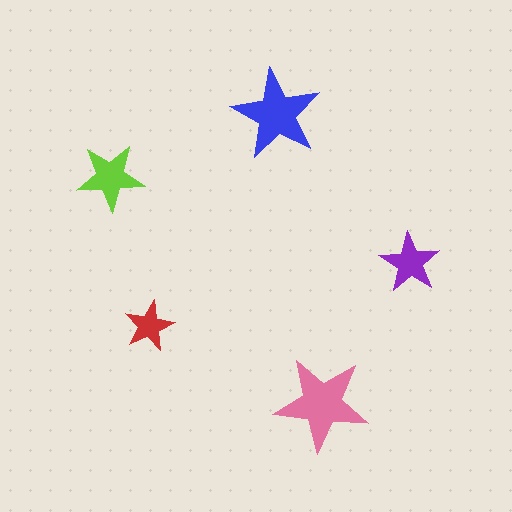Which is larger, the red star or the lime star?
The lime one.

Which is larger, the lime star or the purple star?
The lime one.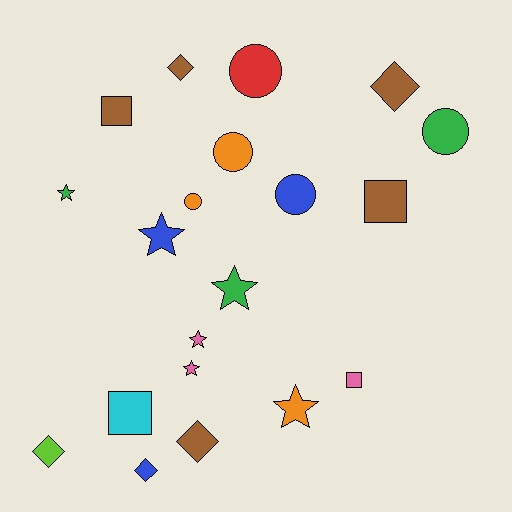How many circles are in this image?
There are 5 circles.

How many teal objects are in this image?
There are no teal objects.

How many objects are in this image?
There are 20 objects.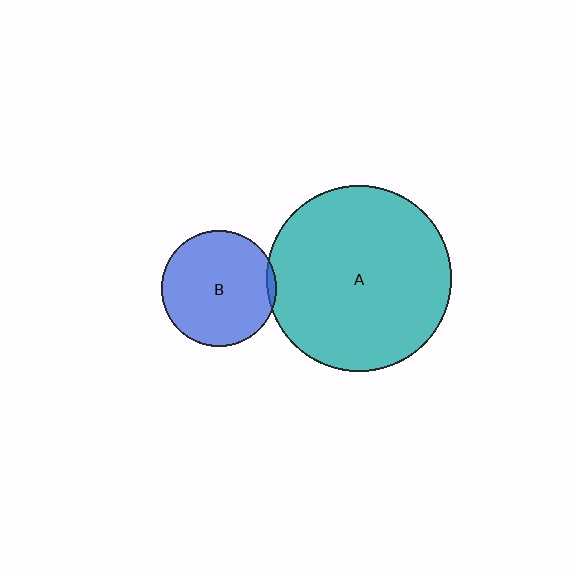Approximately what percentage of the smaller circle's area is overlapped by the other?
Approximately 5%.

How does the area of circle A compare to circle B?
Approximately 2.6 times.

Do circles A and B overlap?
Yes.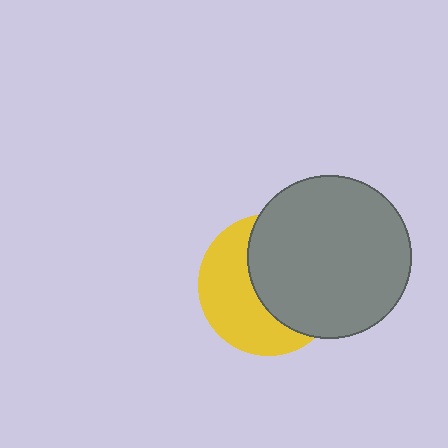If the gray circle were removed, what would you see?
You would see the complete yellow circle.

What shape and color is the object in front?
The object in front is a gray circle.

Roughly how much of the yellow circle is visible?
About half of it is visible (roughly 47%).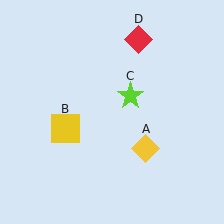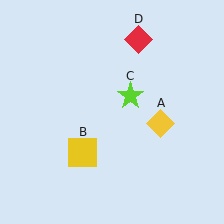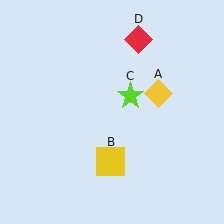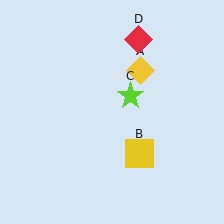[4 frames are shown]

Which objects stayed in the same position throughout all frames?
Lime star (object C) and red diamond (object D) remained stationary.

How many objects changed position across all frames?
2 objects changed position: yellow diamond (object A), yellow square (object B).